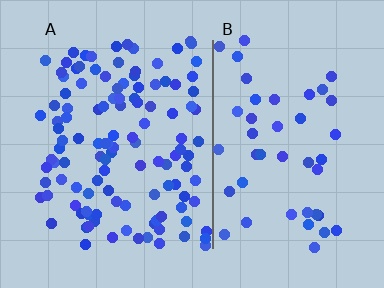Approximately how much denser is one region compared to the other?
Approximately 2.5× — region A over region B.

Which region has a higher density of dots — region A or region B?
A (the left).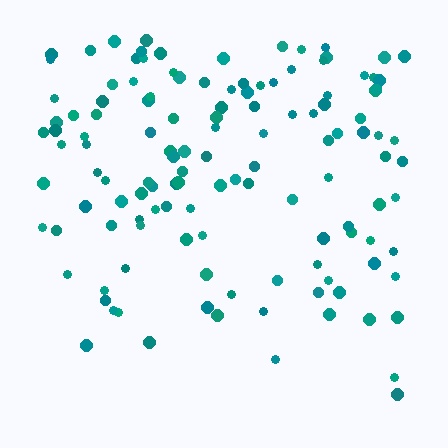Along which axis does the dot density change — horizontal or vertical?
Vertical.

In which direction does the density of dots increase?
From bottom to top, with the top side densest.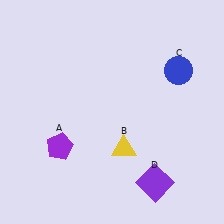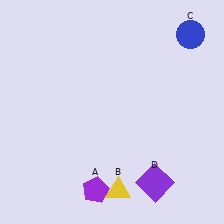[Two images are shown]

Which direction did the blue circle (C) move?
The blue circle (C) moved up.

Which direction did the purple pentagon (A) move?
The purple pentagon (A) moved down.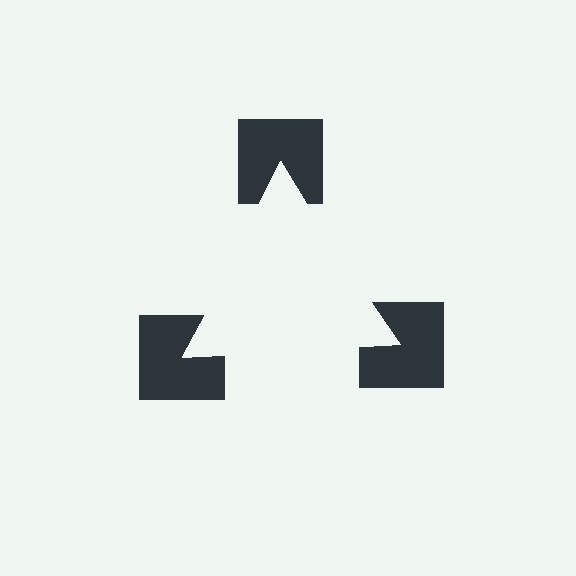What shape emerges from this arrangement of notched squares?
An illusory triangle — its edges are inferred from the aligned wedge cuts in the notched squares, not physically drawn.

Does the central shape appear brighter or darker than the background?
It typically appears slightly brighter than the background, even though no actual brightness change is drawn.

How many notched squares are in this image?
There are 3 — one at each vertex of the illusory triangle.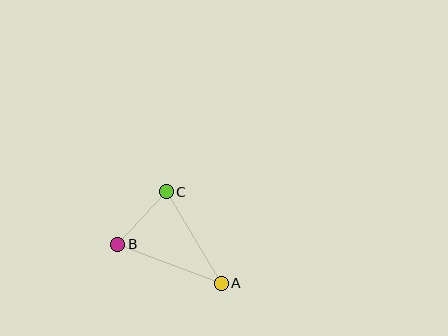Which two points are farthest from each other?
Points A and B are farthest from each other.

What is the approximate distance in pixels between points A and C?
The distance between A and C is approximately 107 pixels.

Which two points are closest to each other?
Points B and C are closest to each other.